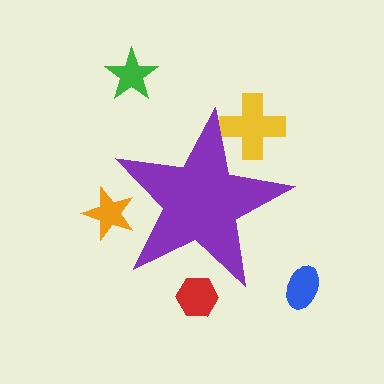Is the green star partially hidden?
No, the green star is fully visible.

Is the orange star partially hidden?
Yes, the orange star is partially hidden behind the purple star.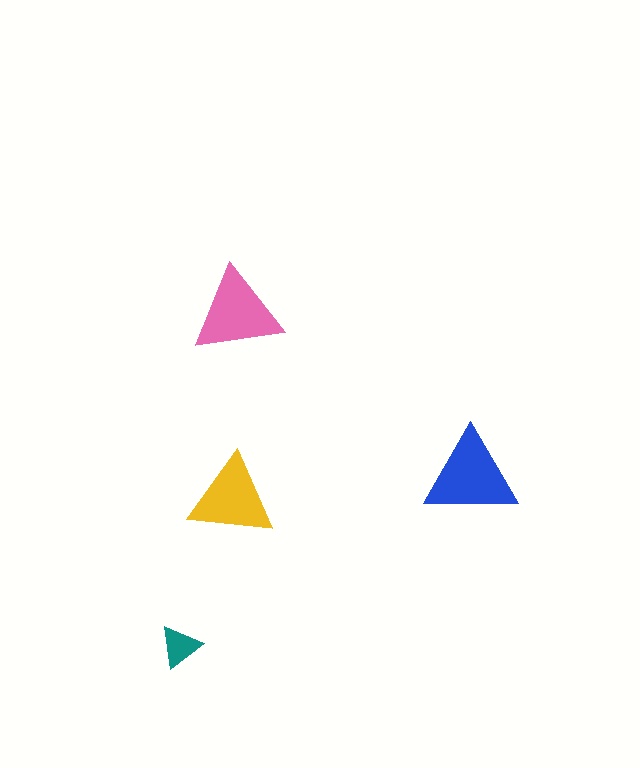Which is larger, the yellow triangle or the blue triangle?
The blue one.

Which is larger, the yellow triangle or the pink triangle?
The pink one.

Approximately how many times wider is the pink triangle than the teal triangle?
About 2 times wider.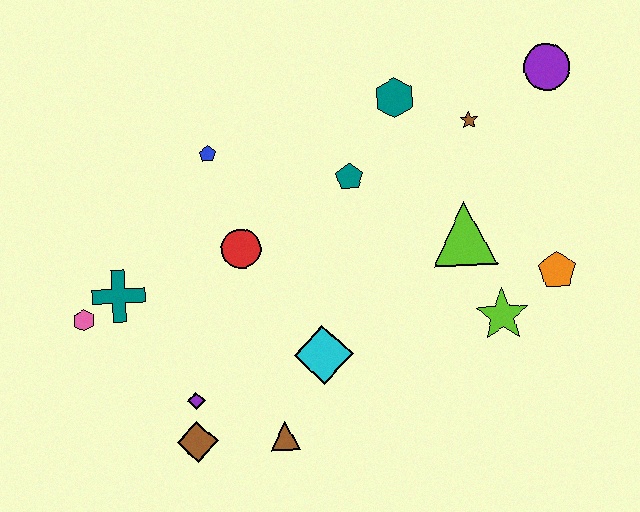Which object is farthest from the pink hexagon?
The purple circle is farthest from the pink hexagon.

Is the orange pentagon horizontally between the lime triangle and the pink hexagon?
No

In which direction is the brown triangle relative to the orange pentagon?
The brown triangle is to the left of the orange pentagon.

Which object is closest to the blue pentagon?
The red circle is closest to the blue pentagon.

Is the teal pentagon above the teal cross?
Yes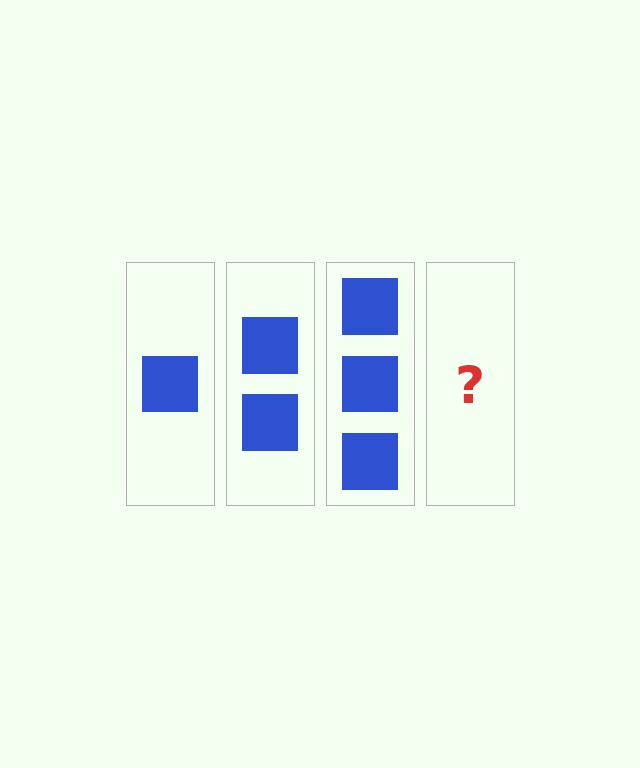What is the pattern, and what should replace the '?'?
The pattern is that each step adds one more square. The '?' should be 4 squares.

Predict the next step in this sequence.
The next step is 4 squares.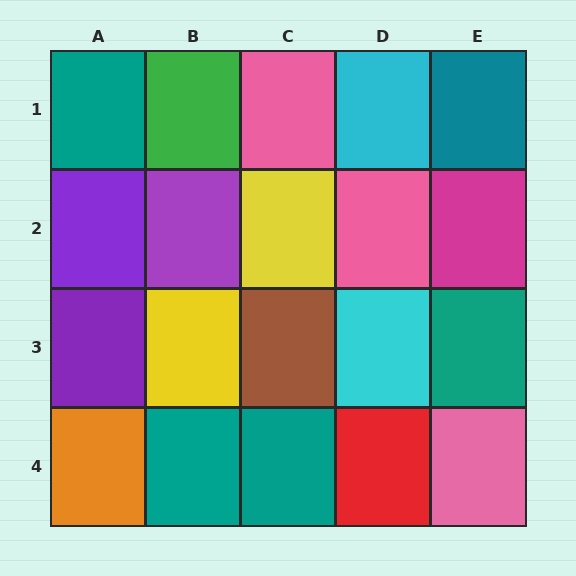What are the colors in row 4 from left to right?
Orange, teal, teal, red, pink.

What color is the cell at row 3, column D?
Cyan.